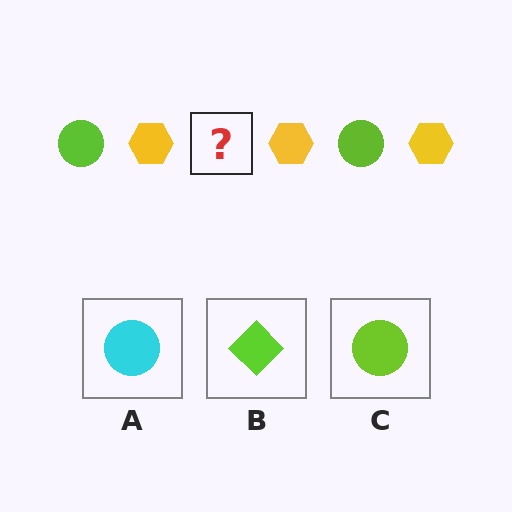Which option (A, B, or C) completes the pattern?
C.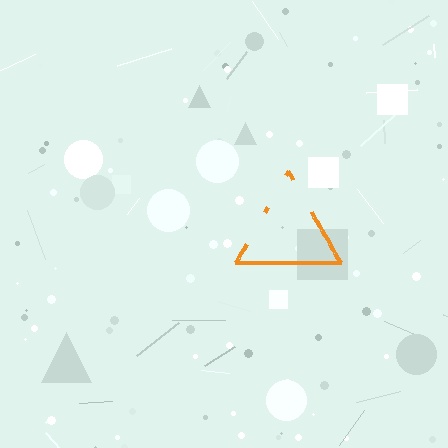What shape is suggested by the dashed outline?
The dashed outline suggests a triangle.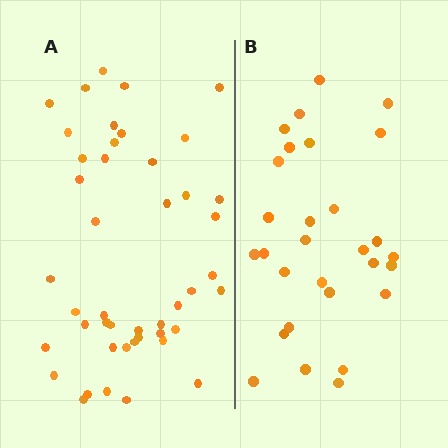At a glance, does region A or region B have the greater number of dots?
Region A (the left region) has more dots.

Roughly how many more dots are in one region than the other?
Region A has approximately 15 more dots than region B.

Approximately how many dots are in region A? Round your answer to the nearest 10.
About 40 dots. (The exact count is 45, which rounds to 40.)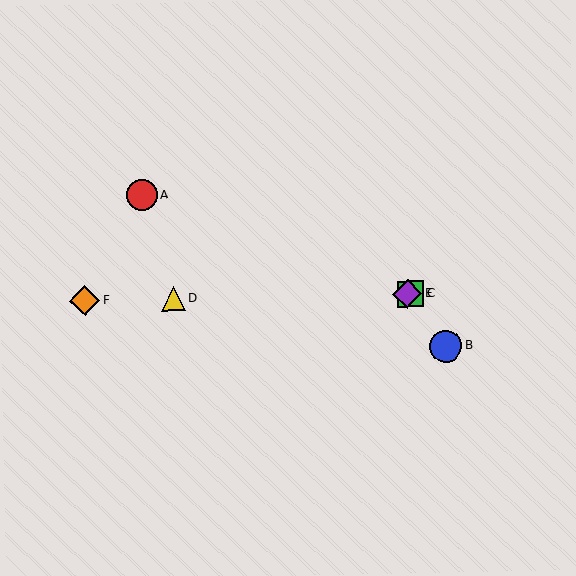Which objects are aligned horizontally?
Objects C, D, E, F are aligned horizontally.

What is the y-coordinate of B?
Object B is at y≈346.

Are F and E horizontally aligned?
Yes, both are at y≈301.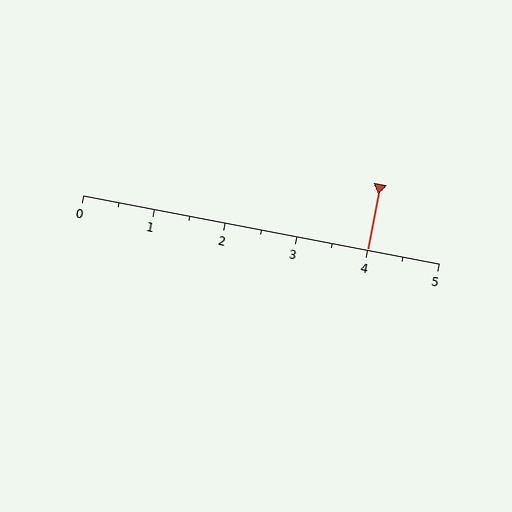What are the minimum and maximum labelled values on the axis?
The axis runs from 0 to 5.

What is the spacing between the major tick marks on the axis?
The major ticks are spaced 1 apart.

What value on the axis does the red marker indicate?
The marker indicates approximately 4.